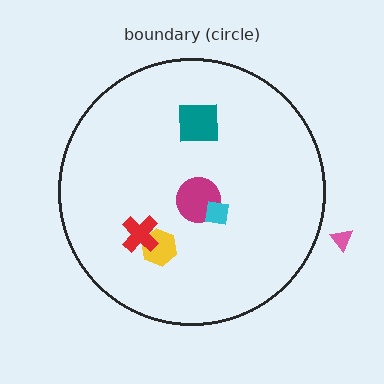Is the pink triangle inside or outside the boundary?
Outside.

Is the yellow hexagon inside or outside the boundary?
Inside.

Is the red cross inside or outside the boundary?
Inside.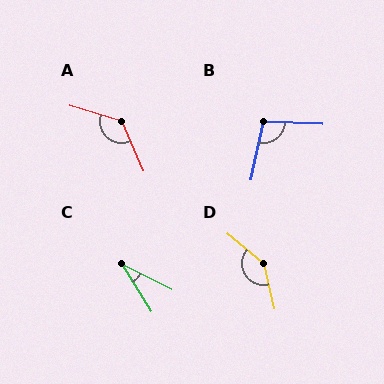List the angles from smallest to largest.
C (31°), B (99°), A (130°), D (144°).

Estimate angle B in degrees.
Approximately 99 degrees.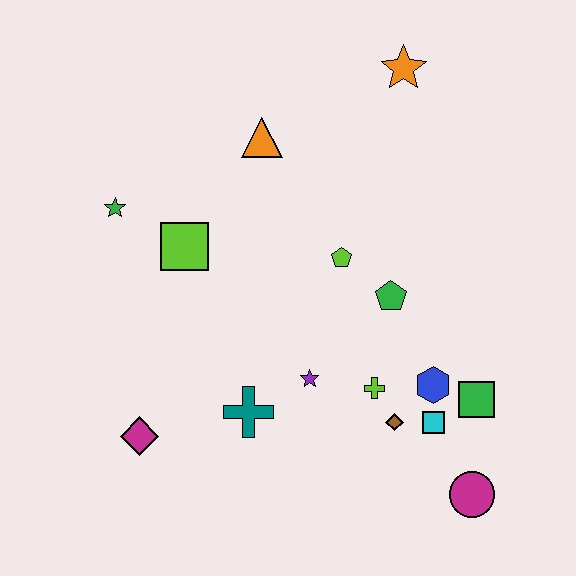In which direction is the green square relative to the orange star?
The green square is below the orange star.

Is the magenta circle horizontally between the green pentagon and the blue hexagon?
No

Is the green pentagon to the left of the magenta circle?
Yes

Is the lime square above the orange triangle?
No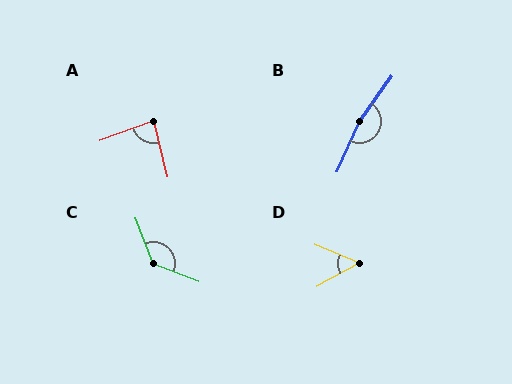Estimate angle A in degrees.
Approximately 84 degrees.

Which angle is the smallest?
D, at approximately 51 degrees.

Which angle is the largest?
B, at approximately 169 degrees.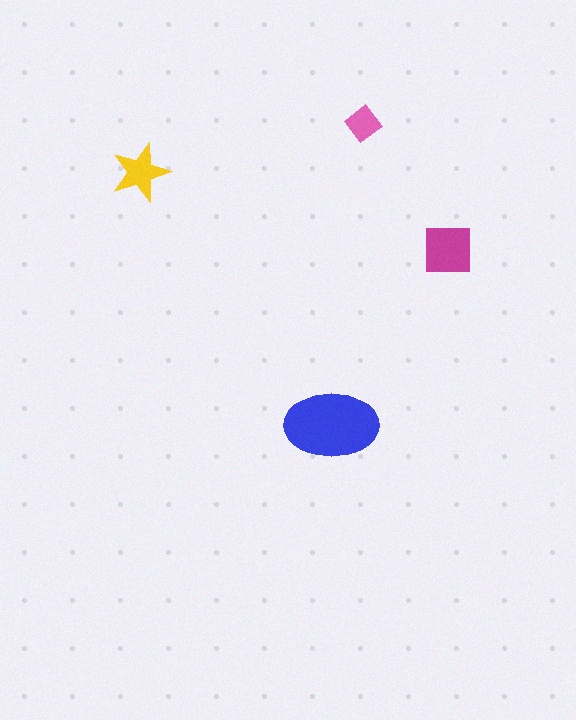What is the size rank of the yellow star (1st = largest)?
3rd.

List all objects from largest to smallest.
The blue ellipse, the magenta square, the yellow star, the pink diamond.